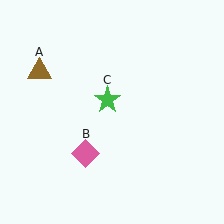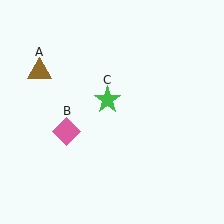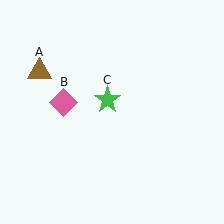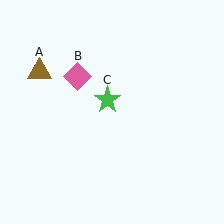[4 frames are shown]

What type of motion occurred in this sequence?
The pink diamond (object B) rotated clockwise around the center of the scene.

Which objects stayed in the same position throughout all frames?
Brown triangle (object A) and green star (object C) remained stationary.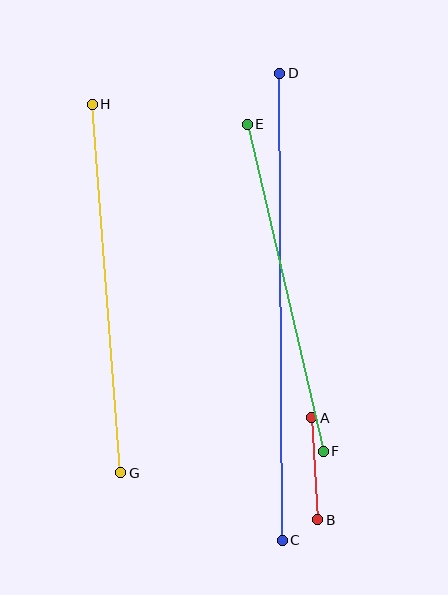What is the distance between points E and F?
The distance is approximately 336 pixels.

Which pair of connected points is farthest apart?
Points C and D are farthest apart.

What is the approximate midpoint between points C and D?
The midpoint is at approximately (281, 307) pixels.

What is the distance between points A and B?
The distance is approximately 102 pixels.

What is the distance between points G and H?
The distance is approximately 370 pixels.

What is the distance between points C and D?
The distance is approximately 467 pixels.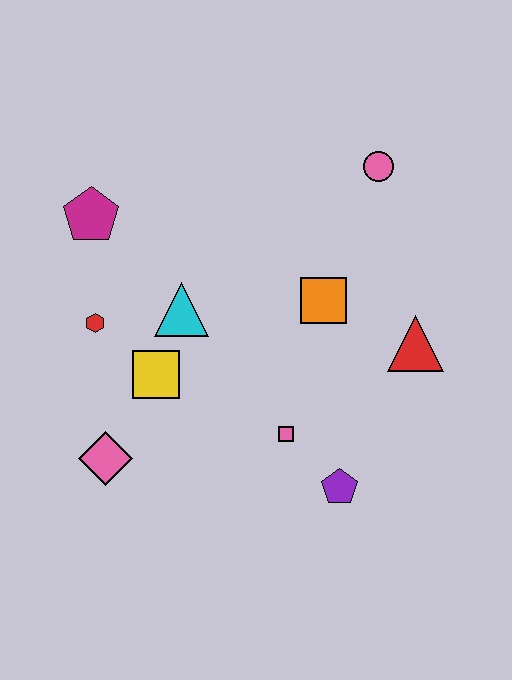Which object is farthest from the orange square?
The pink diamond is farthest from the orange square.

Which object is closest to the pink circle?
The orange square is closest to the pink circle.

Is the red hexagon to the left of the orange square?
Yes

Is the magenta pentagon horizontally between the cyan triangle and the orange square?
No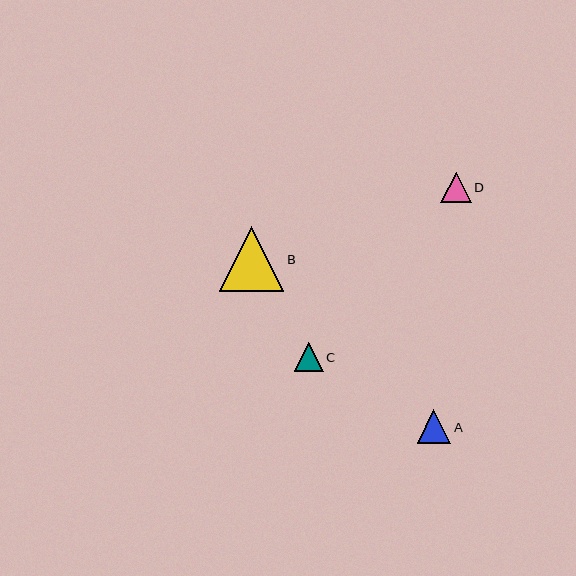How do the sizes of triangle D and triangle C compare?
Triangle D and triangle C are approximately the same size.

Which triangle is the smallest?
Triangle C is the smallest with a size of approximately 29 pixels.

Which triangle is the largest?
Triangle B is the largest with a size of approximately 65 pixels.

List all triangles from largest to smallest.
From largest to smallest: B, A, D, C.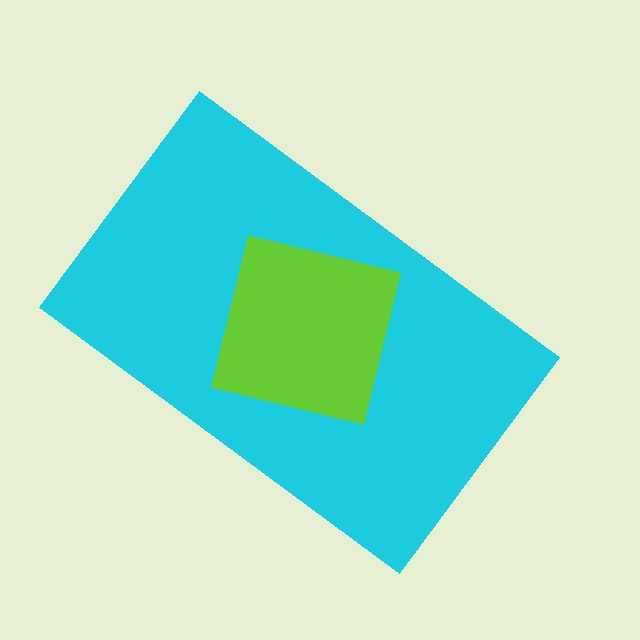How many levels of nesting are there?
2.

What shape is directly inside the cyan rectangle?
The lime square.